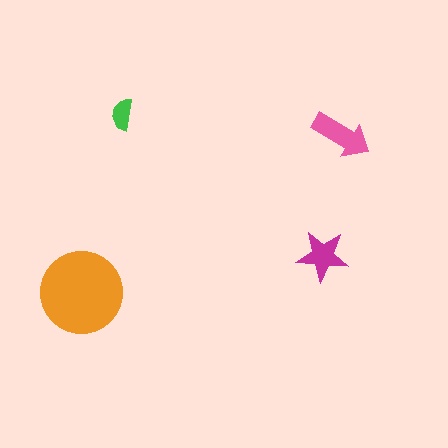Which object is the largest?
The orange circle.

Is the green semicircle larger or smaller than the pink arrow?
Smaller.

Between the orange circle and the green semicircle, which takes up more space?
The orange circle.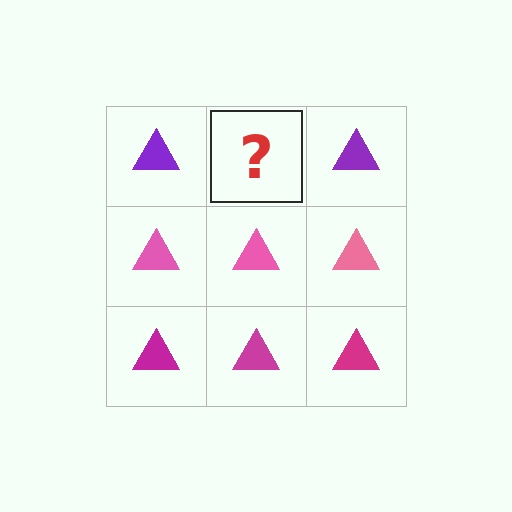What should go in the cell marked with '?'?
The missing cell should contain a purple triangle.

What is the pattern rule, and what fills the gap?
The rule is that each row has a consistent color. The gap should be filled with a purple triangle.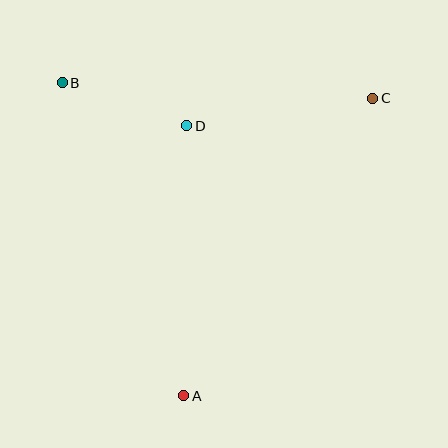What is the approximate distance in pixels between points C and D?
The distance between C and D is approximately 188 pixels.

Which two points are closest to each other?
Points B and D are closest to each other.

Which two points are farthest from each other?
Points A and C are farthest from each other.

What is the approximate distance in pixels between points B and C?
The distance between B and C is approximately 311 pixels.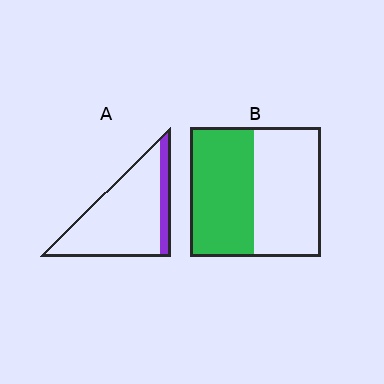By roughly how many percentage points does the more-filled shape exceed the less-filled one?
By roughly 35 percentage points (B over A).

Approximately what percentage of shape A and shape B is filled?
A is approximately 15% and B is approximately 50%.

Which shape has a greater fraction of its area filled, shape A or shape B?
Shape B.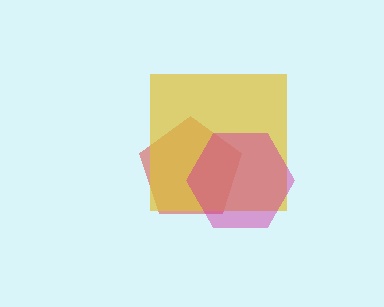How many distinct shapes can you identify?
There are 3 distinct shapes: a red pentagon, a yellow square, a magenta hexagon.